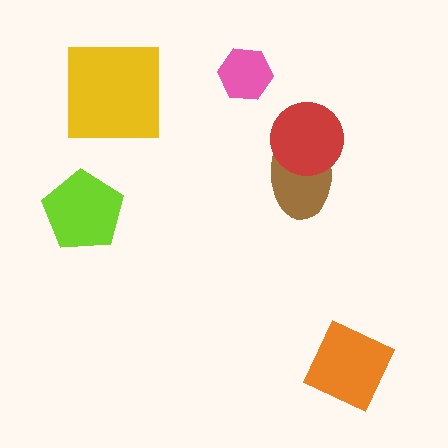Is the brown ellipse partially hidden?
Yes, it is partially covered by another shape.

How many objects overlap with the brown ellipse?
1 object overlaps with the brown ellipse.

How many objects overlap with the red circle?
1 object overlaps with the red circle.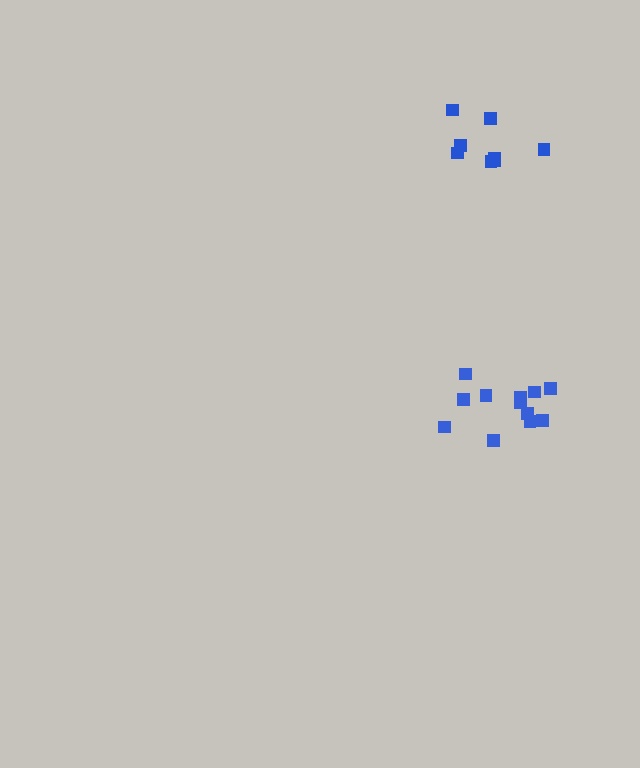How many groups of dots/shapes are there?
There are 2 groups.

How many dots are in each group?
Group 1: 8 dots, Group 2: 12 dots (20 total).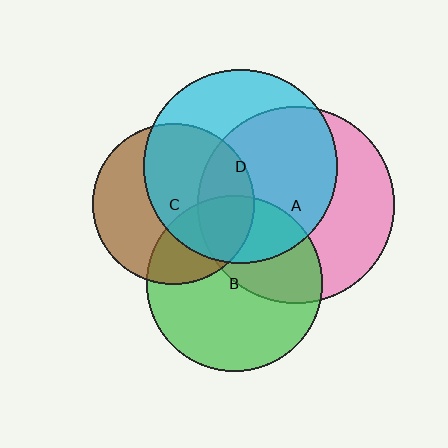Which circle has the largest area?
Circle A (pink).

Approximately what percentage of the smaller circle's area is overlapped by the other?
Approximately 30%.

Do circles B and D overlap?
Yes.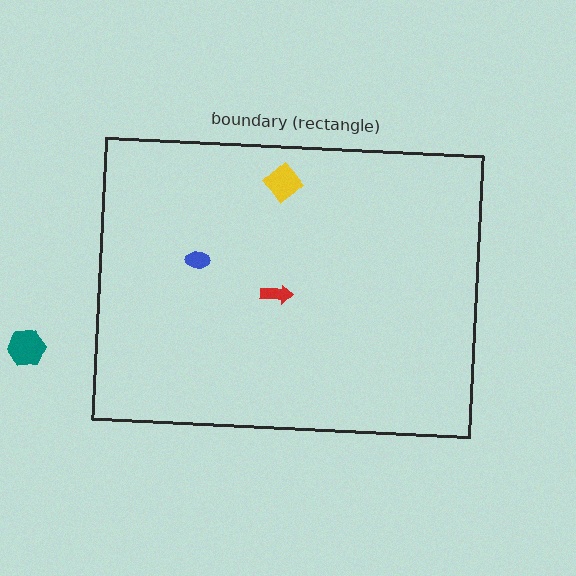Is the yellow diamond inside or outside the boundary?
Inside.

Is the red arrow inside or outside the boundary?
Inside.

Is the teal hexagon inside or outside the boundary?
Outside.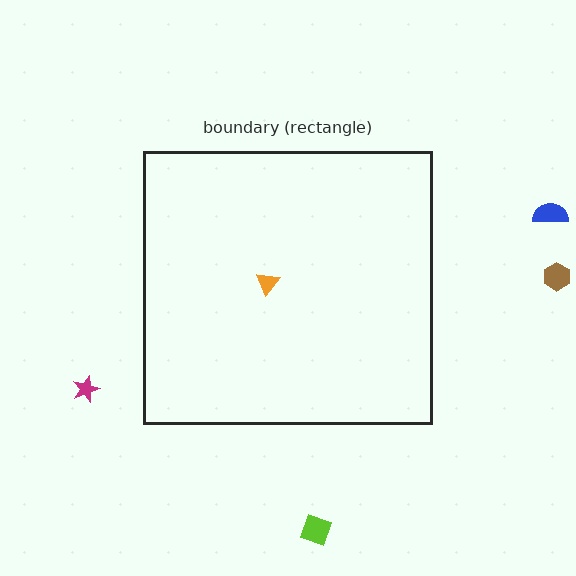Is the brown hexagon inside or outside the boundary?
Outside.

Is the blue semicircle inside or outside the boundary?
Outside.